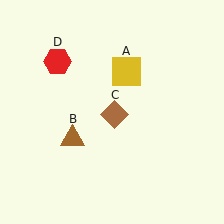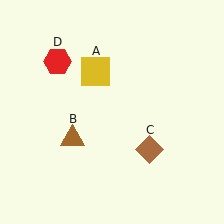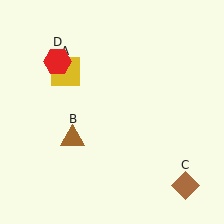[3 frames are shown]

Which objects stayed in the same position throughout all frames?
Brown triangle (object B) and red hexagon (object D) remained stationary.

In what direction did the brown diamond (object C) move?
The brown diamond (object C) moved down and to the right.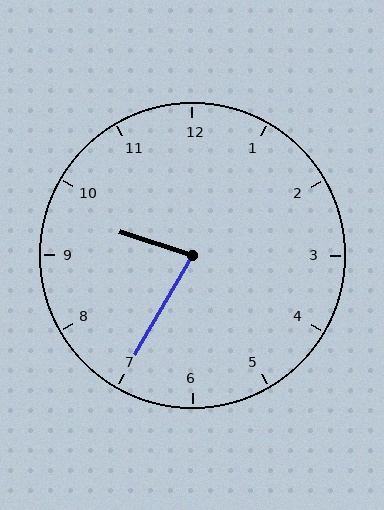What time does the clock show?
9:35.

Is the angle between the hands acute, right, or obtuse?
It is acute.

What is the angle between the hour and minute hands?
Approximately 78 degrees.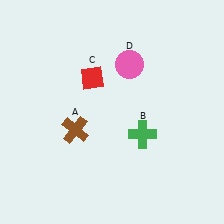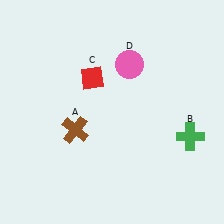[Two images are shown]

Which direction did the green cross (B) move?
The green cross (B) moved right.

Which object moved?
The green cross (B) moved right.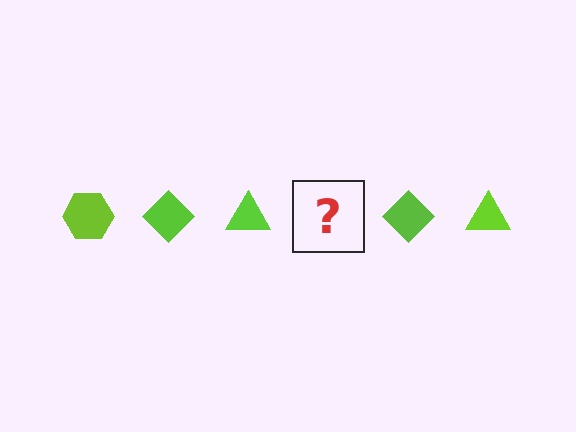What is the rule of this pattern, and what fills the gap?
The rule is that the pattern cycles through hexagon, diamond, triangle shapes in lime. The gap should be filled with a lime hexagon.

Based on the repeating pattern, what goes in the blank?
The blank should be a lime hexagon.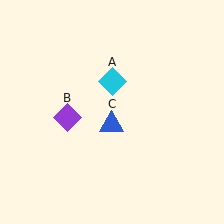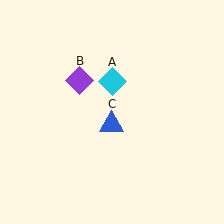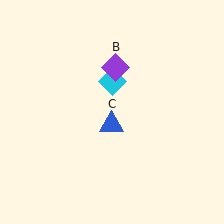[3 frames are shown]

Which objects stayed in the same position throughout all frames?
Cyan diamond (object A) and blue triangle (object C) remained stationary.